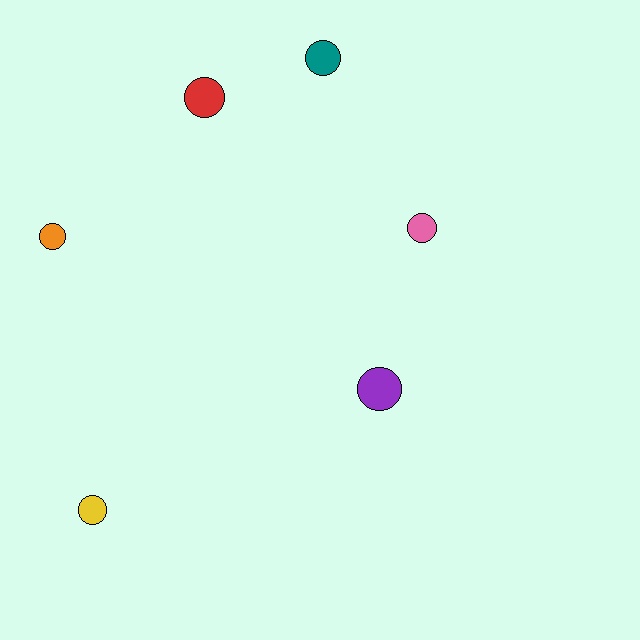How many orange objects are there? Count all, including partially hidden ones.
There is 1 orange object.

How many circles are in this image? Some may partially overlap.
There are 6 circles.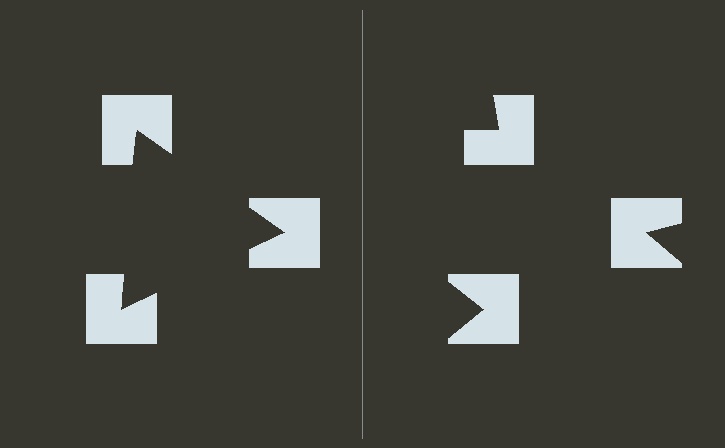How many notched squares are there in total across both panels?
6 — 3 on each side.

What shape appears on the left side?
An illusory triangle.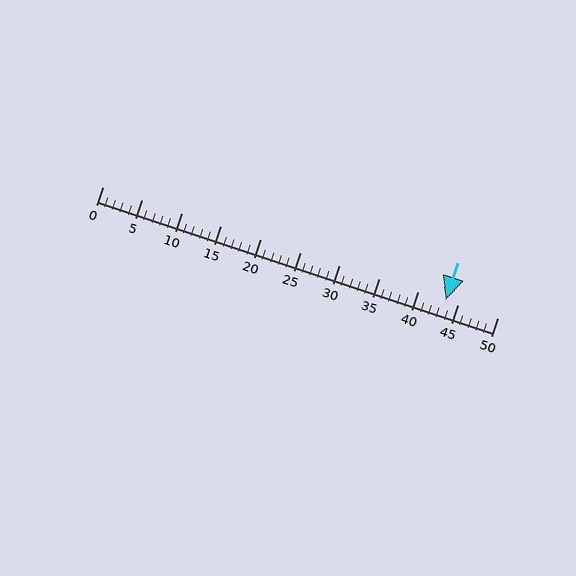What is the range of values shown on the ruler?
The ruler shows values from 0 to 50.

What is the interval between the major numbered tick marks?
The major tick marks are spaced 5 units apart.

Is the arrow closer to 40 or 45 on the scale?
The arrow is closer to 45.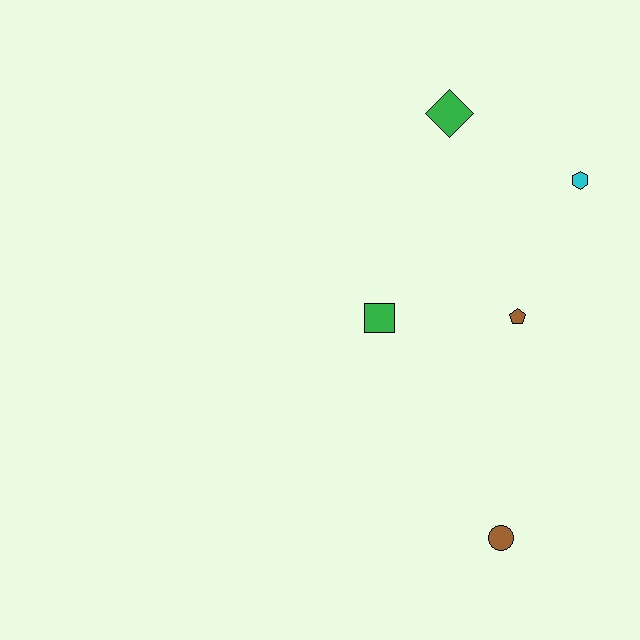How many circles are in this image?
There is 1 circle.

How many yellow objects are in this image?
There are no yellow objects.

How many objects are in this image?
There are 5 objects.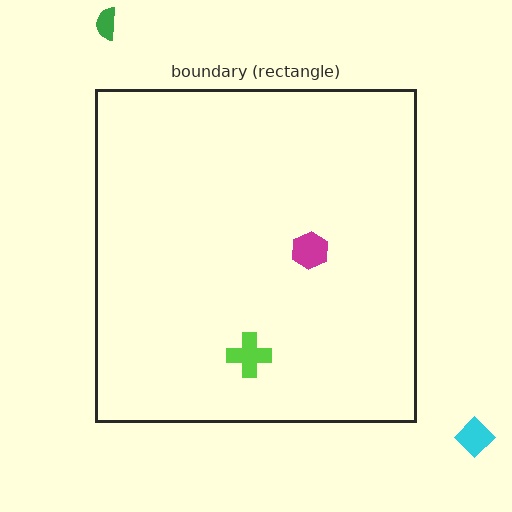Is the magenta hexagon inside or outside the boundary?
Inside.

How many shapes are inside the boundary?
2 inside, 2 outside.